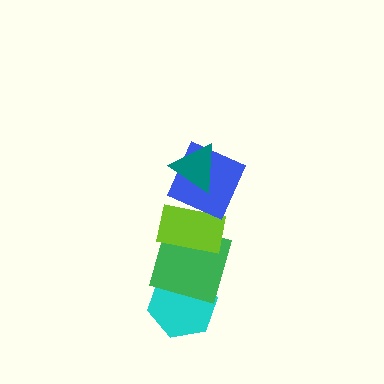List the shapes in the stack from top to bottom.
From top to bottom: the teal triangle, the blue square, the lime rectangle, the green square, the cyan hexagon.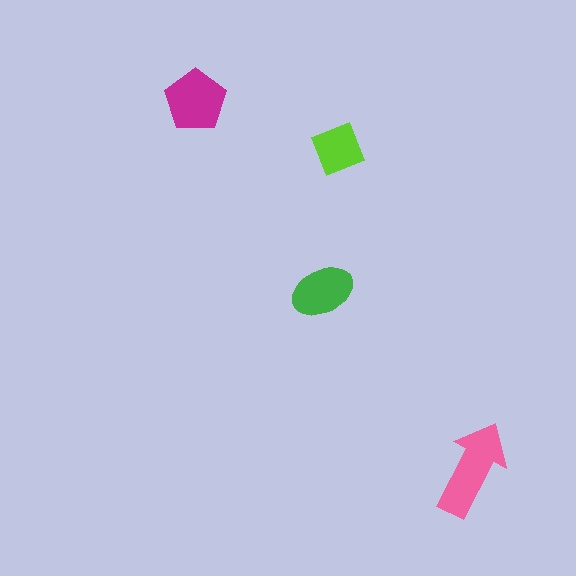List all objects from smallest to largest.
The lime square, the green ellipse, the magenta pentagon, the pink arrow.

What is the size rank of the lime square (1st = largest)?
4th.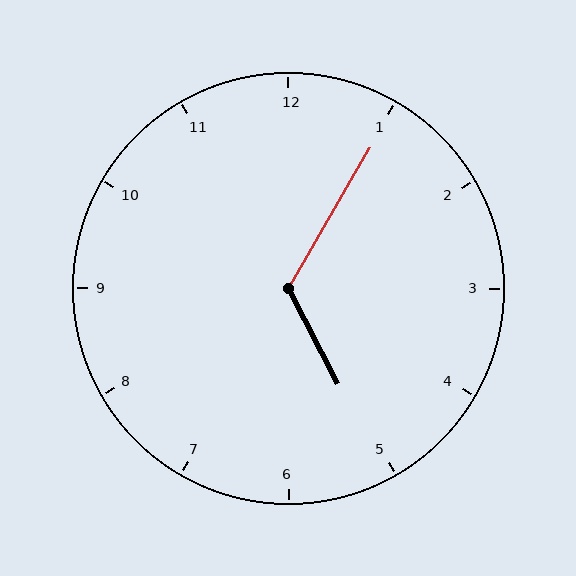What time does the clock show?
5:05.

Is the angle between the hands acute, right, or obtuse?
It is obtuse.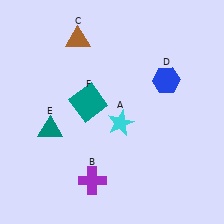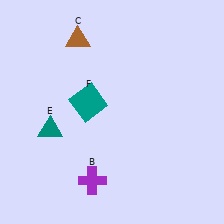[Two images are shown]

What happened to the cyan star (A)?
The cyan star (A) was removed in Image 2. It was in the bottom-right area of Image 1.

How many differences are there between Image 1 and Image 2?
There are 2 differences between the two images.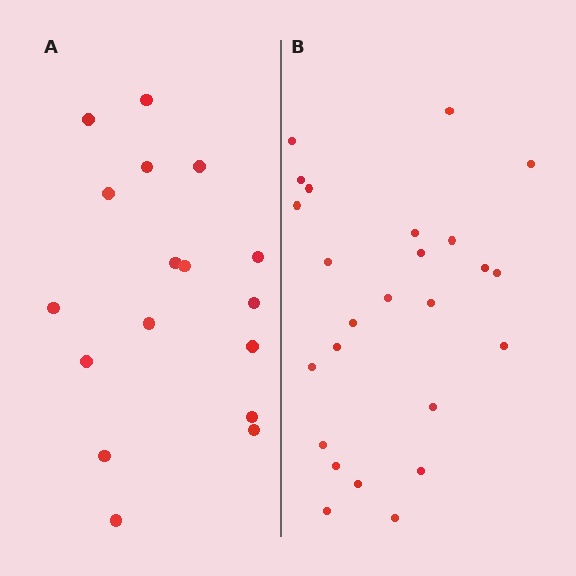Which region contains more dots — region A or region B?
Region B (the right region) has more dots.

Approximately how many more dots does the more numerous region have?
Region B has roughly 8 or so more dots than region A.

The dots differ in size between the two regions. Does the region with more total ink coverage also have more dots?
No. Region A has more total ink coverage because its dots are larger, but region B actually contains more individual dots. Total area can be misleading — the number of items is what matters here.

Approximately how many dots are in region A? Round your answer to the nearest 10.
About 20 dots. (The exact count is 17, which rounds to 20.)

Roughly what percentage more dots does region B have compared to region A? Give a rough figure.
About 45% more.